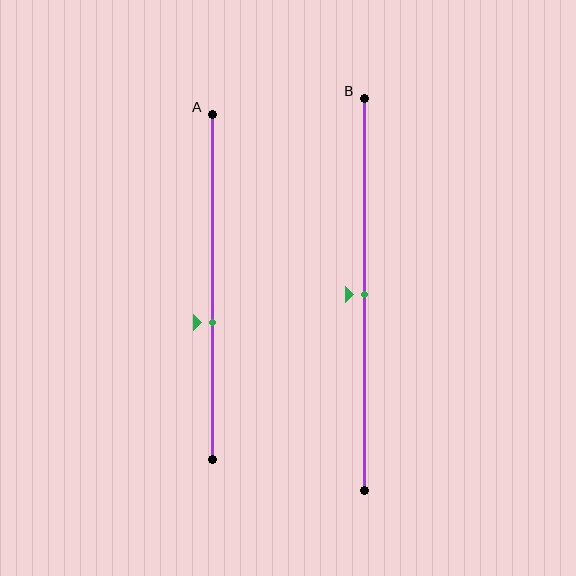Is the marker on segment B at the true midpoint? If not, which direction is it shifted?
Yes, the marker on segment B is at the true midpoint.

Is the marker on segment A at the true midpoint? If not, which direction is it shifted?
No, the marker on segment A is shifted downward by about 10% of the segment length.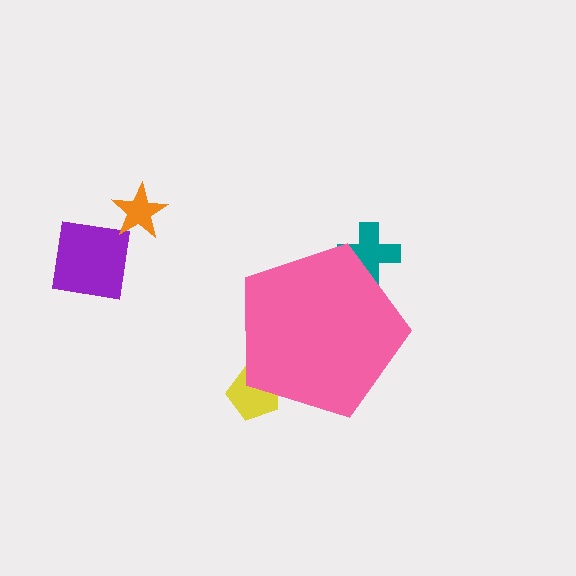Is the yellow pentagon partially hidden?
Yes, the yellow pentagon is partially hidden behind the pink pentagon.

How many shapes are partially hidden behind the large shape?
2 shapes are partially hidden.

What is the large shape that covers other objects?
A pink pentagon.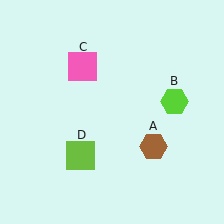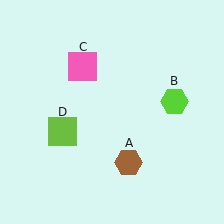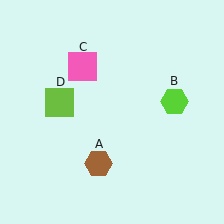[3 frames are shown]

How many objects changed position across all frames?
2 objects changed position: brown hexagon (object A), lime square (object D).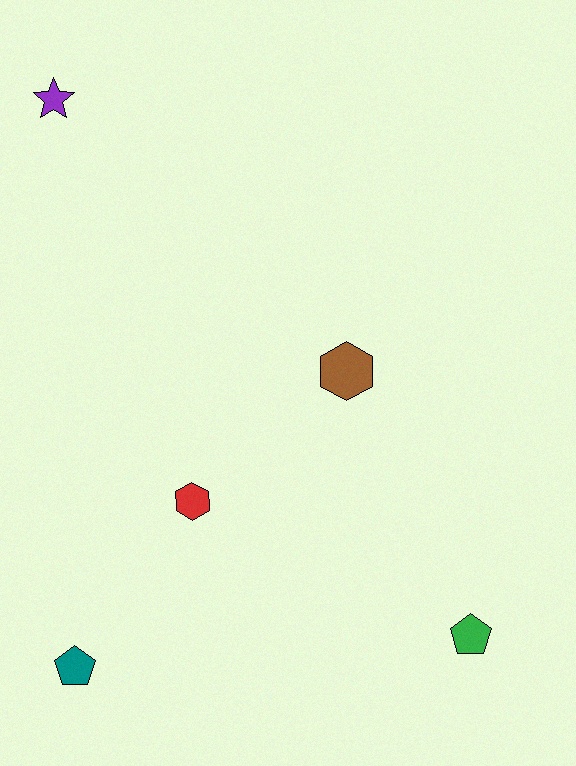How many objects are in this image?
There are 5 objects.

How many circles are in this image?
There are no circles.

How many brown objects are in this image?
There is 1 brown object.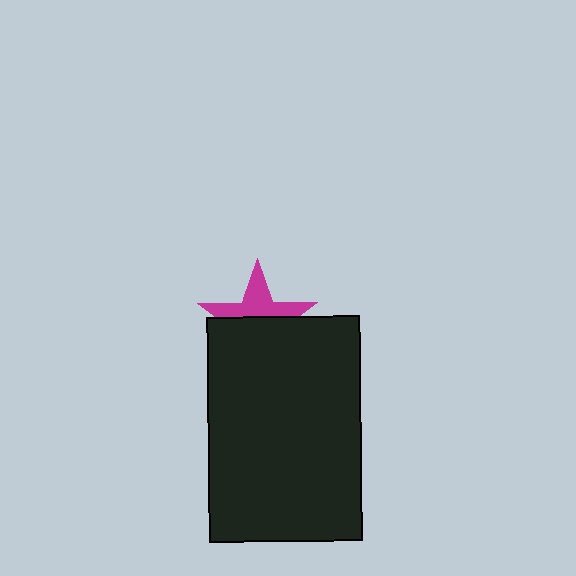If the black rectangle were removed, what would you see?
You would see the complete magenta star.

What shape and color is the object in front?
The object in front is a black rectangle.